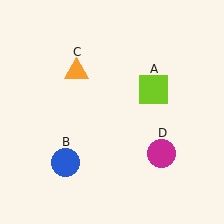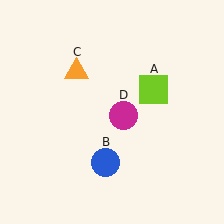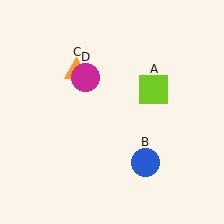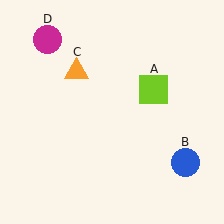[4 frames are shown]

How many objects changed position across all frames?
2 objects changed position: blue circle (object B), magenta circle (object D).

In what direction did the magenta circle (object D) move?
The magenta circle (object D) moved up and to the left.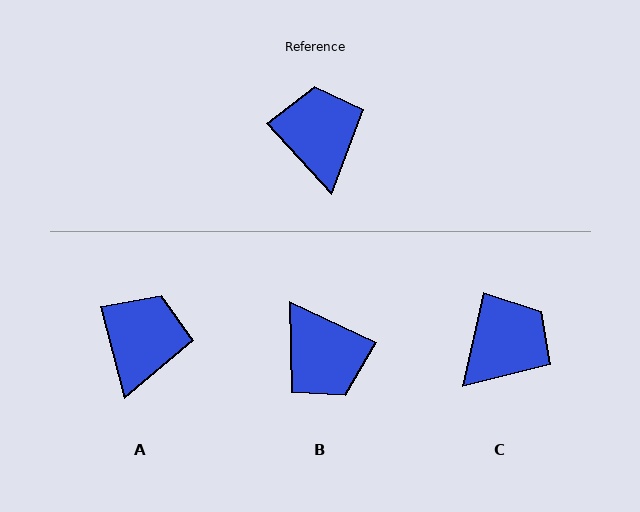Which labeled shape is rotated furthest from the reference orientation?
B, about 158 degrees away.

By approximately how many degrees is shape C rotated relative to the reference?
Approximately 56 degrees clockwise.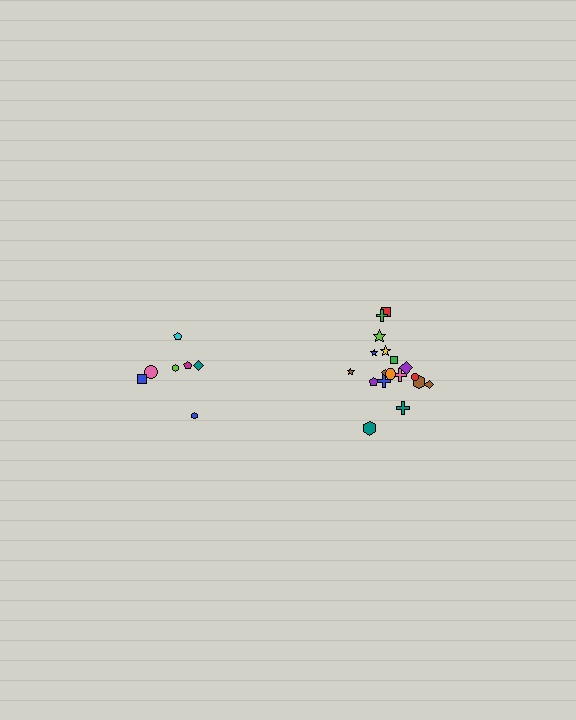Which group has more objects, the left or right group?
The right group.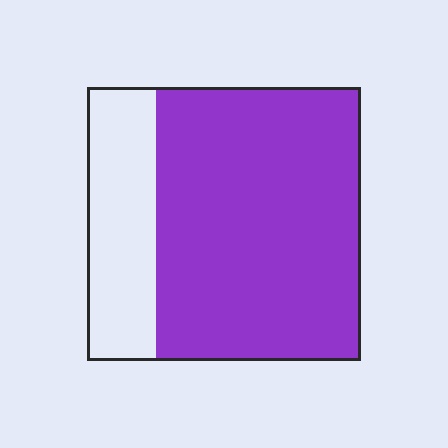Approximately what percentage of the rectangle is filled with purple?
Approximately 75%.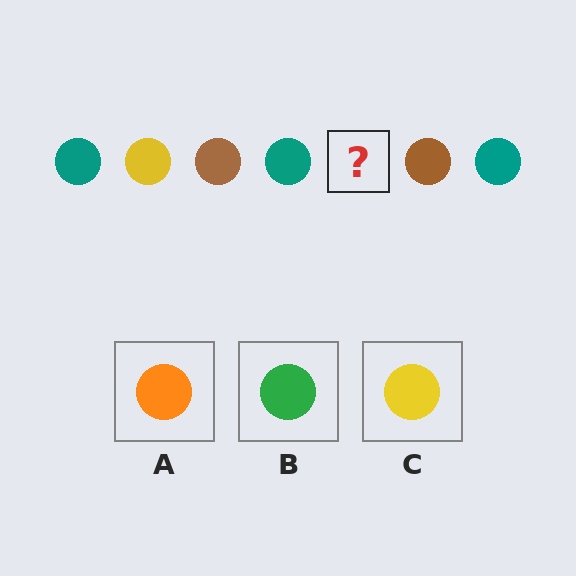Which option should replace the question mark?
Option C.